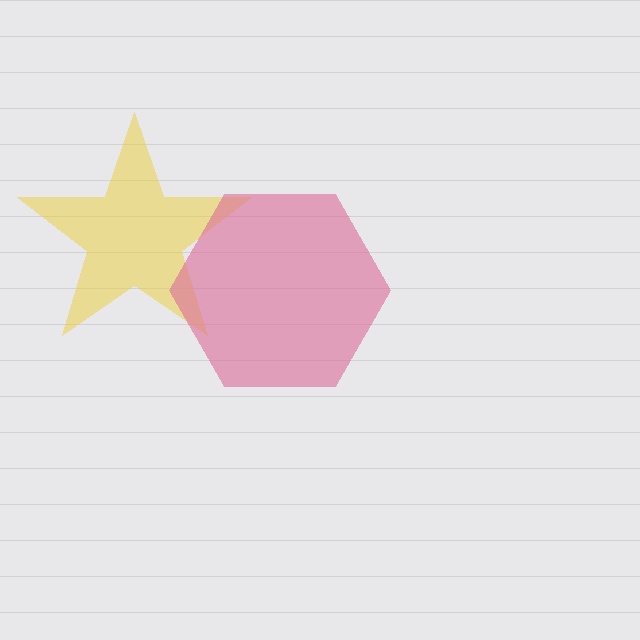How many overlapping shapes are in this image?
There are 2 overlapping shapes in the image.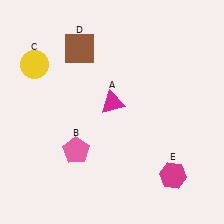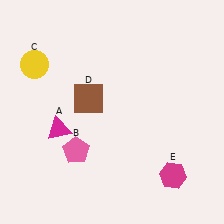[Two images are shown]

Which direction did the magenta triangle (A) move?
The magenta triangle (A) moved left.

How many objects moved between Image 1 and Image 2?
2 objects moved between the two images.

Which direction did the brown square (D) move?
The brown square (D) moved down.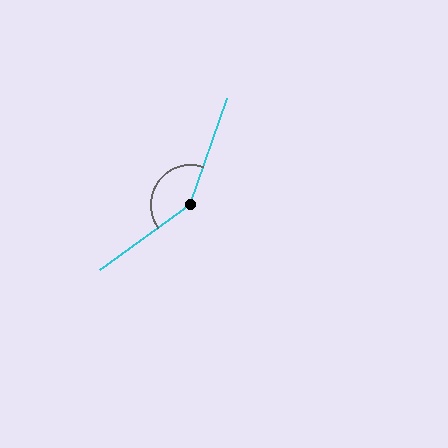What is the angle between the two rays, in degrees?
Approximately 145 degrees.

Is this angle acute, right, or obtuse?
It is obtuse.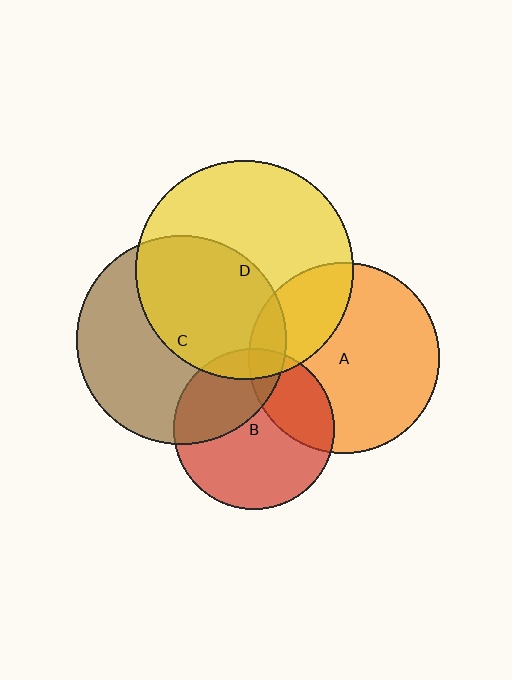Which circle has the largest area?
Circle D (yellow).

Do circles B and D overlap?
Yes.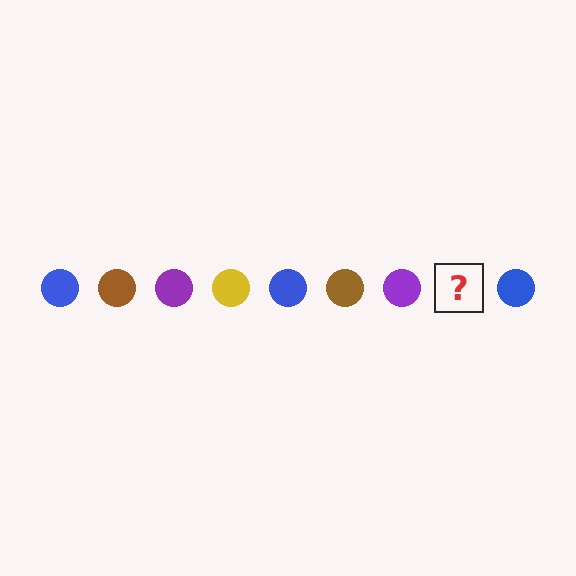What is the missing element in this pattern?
The missing element is a yellow circle.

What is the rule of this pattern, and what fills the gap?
The rule is that the pattern cycles through blue, brown, purple, yellow circles. The gap should be filled with a yellow circle.